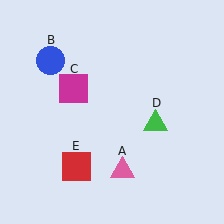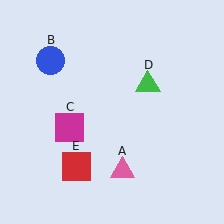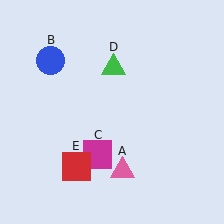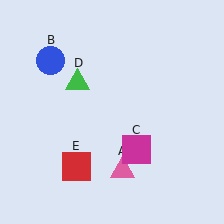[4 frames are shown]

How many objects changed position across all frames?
2 objects changed position: magenta square (object C), green triangle (object D).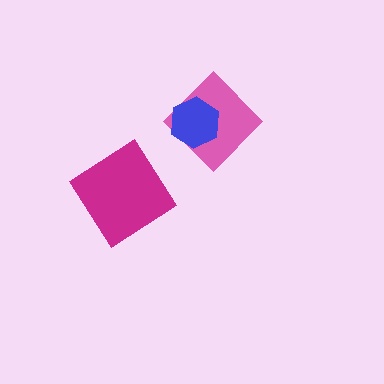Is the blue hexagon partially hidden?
No, no other shape covers it.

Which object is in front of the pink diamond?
The blue hexagon is in front of the pink diamond.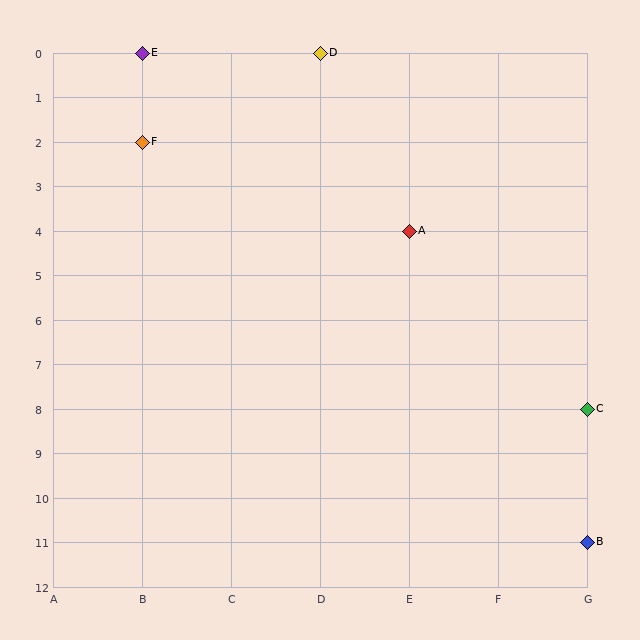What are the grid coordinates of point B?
Point B is at grid coordinates (G, 11).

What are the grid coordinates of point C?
Point C is at grid coordinates (G, 8).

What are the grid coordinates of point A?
Point A is at grid coordinates (E, 4).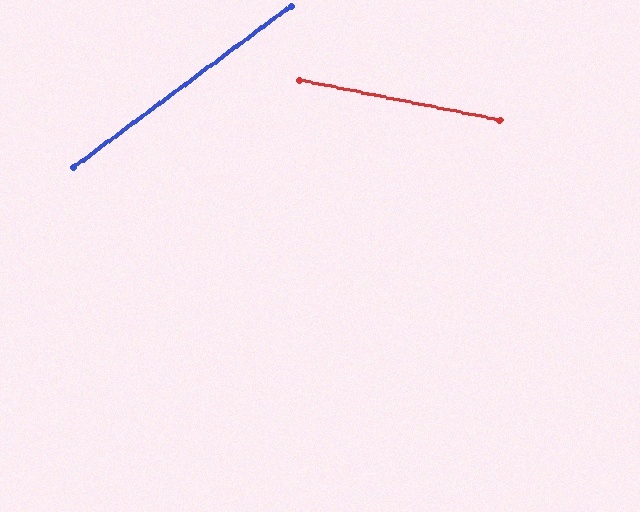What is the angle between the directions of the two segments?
Approximately 48 degrees.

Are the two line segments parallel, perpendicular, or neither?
Neither parallel nor perpendicular — they differ by about 48°.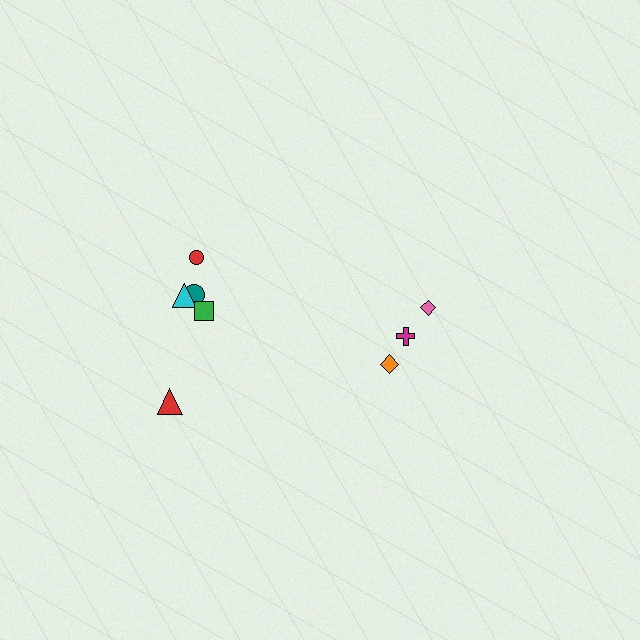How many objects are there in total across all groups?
There are 8 objects.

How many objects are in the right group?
There are 3 objects.